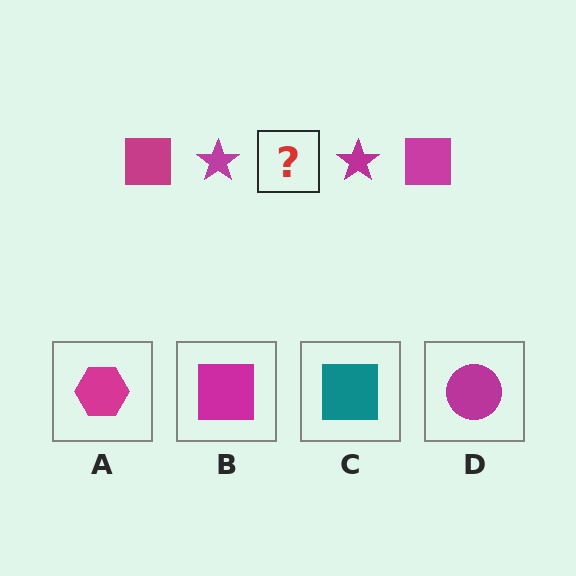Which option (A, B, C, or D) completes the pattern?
B.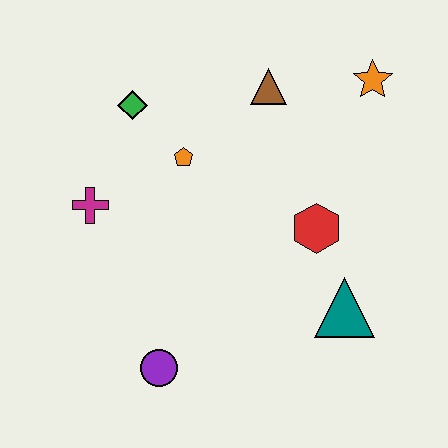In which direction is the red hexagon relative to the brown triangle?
The red hexagon is below the brown triangle.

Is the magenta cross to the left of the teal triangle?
Yes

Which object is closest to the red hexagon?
The teal triangle is closest to the red hexagon.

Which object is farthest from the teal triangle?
The green diamond is farthest from the teal triangle.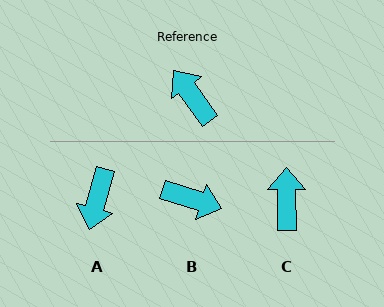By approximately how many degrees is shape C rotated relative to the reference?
Approximately 35 degrees clockwise.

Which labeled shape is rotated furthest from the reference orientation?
B, about 143 degrees away.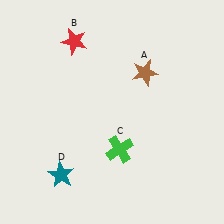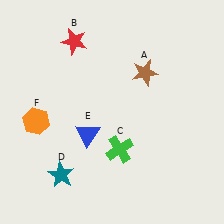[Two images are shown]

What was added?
A blue triangle (E), an orange hexagon (F) were added in Image 2.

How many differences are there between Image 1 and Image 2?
There are 2 differences between the two images.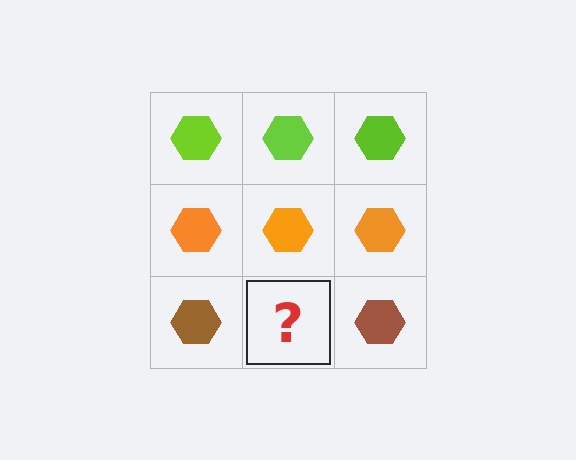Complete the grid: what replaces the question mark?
The question mark should be replaced with a brown hexagon.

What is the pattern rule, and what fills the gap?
The rule is that each row has a consistent color. The gap should be filled with a brown hexagon.